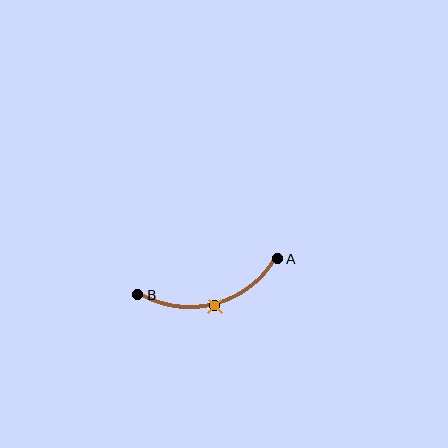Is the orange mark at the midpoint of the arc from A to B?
Yes. The orange mark lies on the arc at equal arc-length from both A and B — it is the arc midpoint.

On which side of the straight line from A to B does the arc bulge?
The arc bulges below the straight line connecting A and B.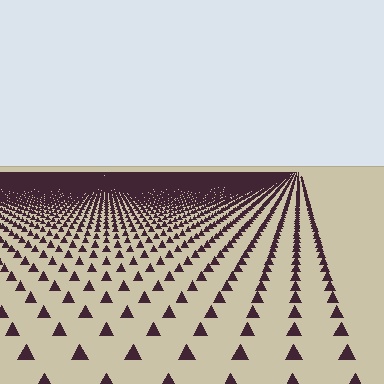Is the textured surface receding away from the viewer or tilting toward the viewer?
The surface is receding away from the viewer. Texture elements get smaller and denser toward the top.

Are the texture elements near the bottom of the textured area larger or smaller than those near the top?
Larger. Near the bottom, elements are closer to the viewer and appear at a bigger on-screen size.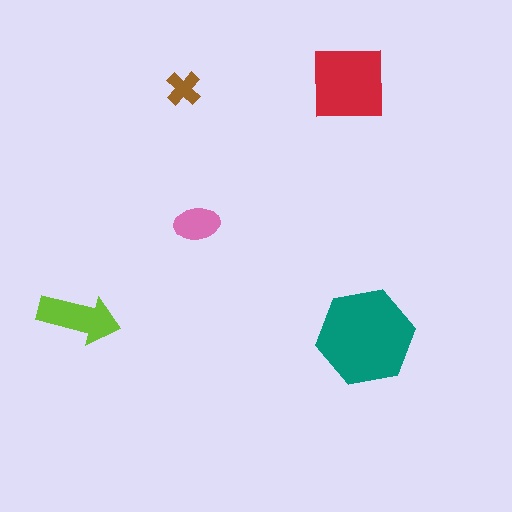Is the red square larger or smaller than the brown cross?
Larger.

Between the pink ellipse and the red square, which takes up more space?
The red square.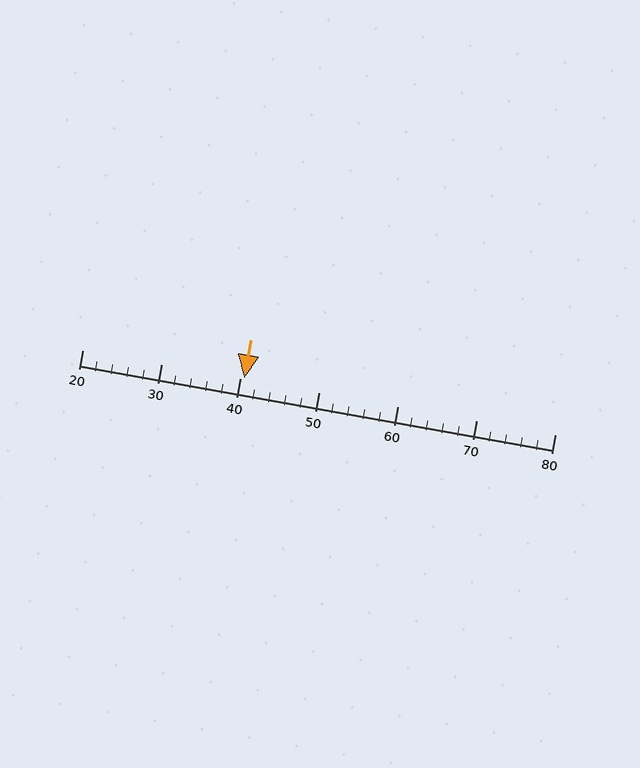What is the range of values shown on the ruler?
The ruler shows values from 20 to 80.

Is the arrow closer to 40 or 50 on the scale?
The arrow is closer to 40.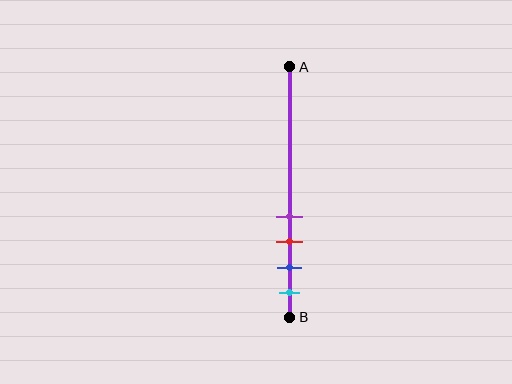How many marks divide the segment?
There are 4 marks dividing the segment.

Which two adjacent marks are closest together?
The purple and red marks are the closest adjacent pair.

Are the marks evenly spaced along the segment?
Yes, the marks are approximately evenly spaced.